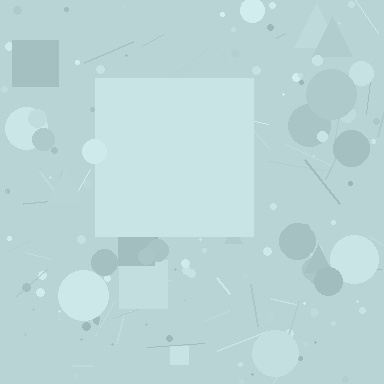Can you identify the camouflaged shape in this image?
The camouflaged shape is a square.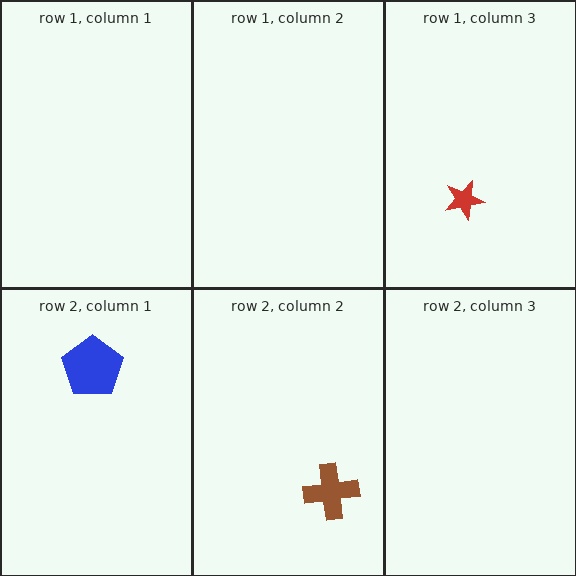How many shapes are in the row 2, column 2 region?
1.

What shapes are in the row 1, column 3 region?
The red star.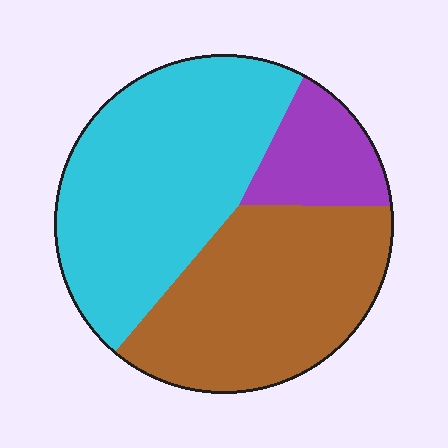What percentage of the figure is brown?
Brown covers roughly 40% of the figure.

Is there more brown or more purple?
Brown.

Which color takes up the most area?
Cyan, at roughly 45%.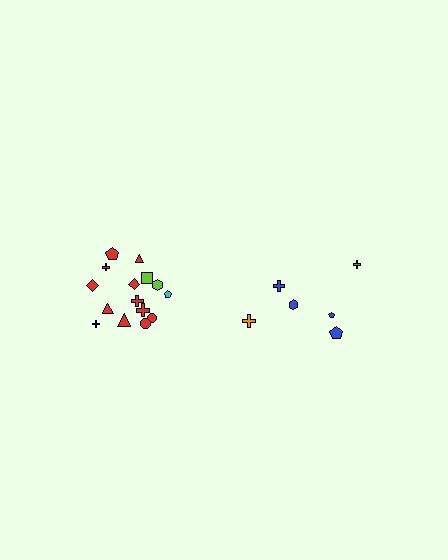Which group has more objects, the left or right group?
The left group.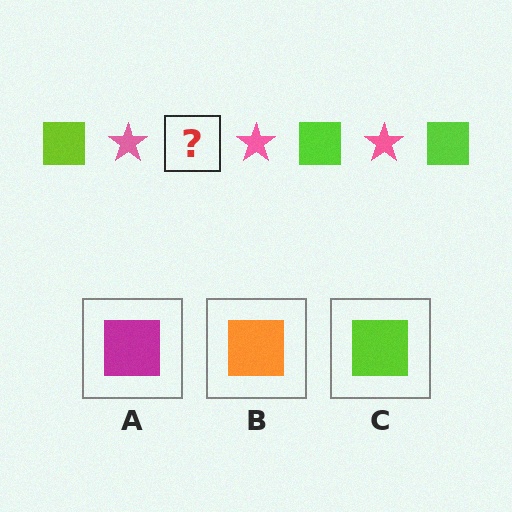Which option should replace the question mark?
Option C.